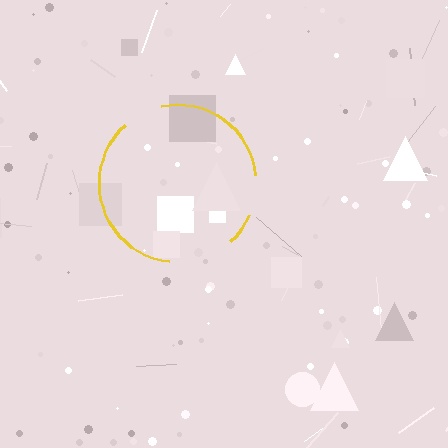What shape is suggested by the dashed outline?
The dashed outline suggests a circle.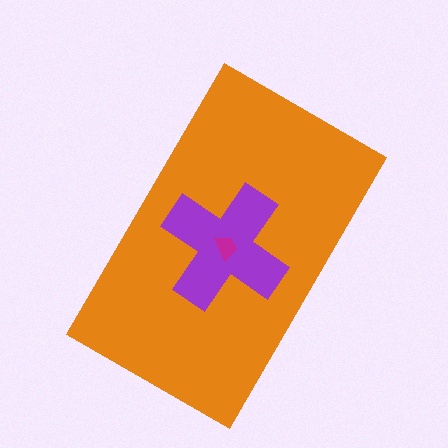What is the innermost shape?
The magenta trapezoid.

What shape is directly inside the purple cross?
The magenta trapezoid.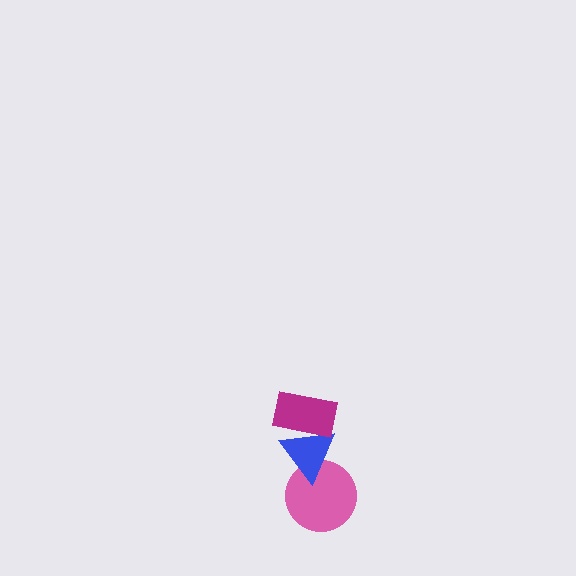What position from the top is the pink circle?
The pink circle is 3rd from the top.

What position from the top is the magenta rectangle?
The magenta rectangle is 1st from the top.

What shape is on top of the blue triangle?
The magenta rectangle is on top of the blue triangle.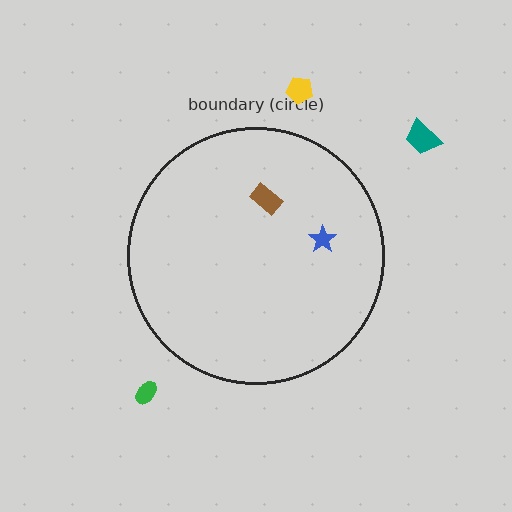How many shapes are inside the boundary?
2 inside, 3 outside.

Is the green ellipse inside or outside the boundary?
Outside.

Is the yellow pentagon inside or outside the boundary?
Outside.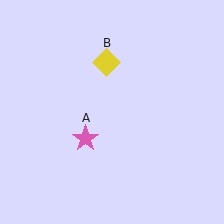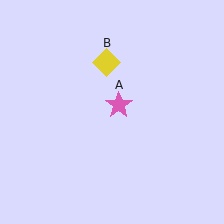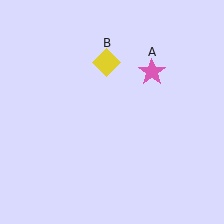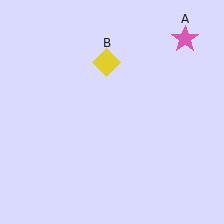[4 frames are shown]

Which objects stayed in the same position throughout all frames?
Yellow diamond (object B) remained stationary.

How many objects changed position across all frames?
1 object changed position: pink star (object A).